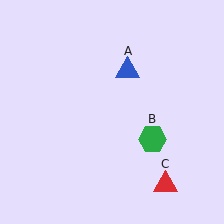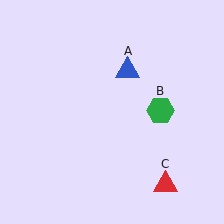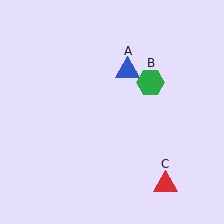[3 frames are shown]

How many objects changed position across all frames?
1 object changed position: green hexagon (object B).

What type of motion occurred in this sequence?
The green hexagon (object B) rotated counterclockwise around the center of the scene.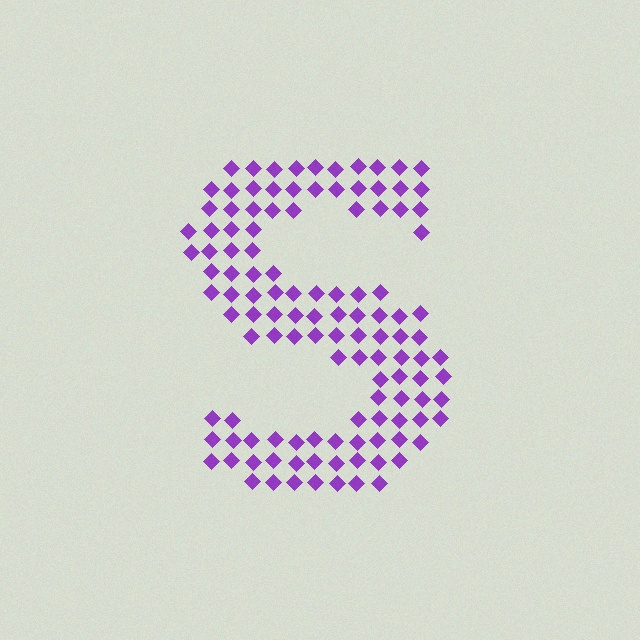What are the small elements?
The small elements are diamonds.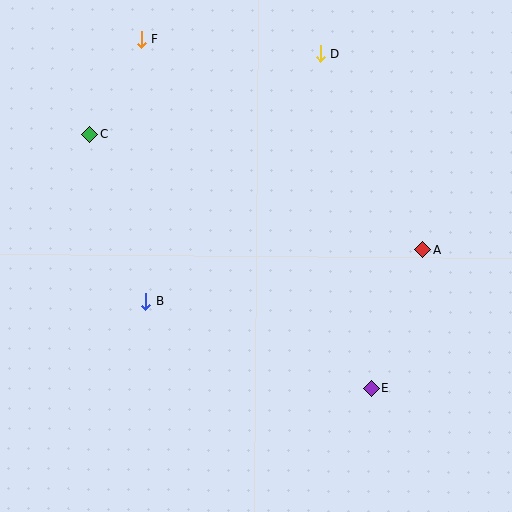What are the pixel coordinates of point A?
Point A is at (423, 250).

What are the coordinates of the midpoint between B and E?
The midpoint between B and E is at (258, 345).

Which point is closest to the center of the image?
Point B at (145, 302) is closest to the center.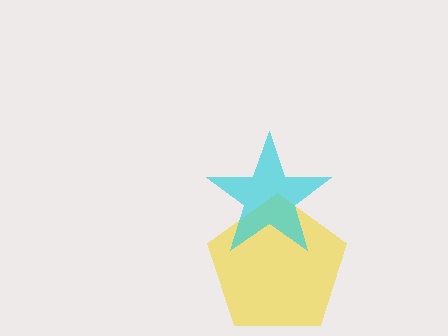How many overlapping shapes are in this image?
There are 2 overlapping shapes in the image.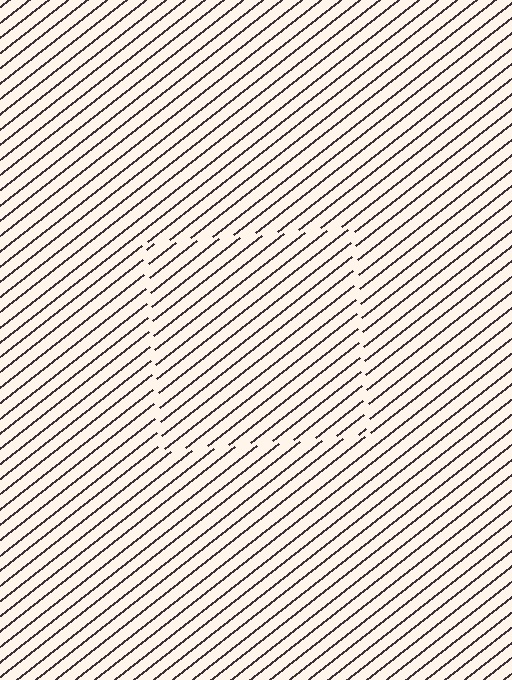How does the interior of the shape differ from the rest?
The interior of the shape contains the same grating, shifted by half a period — the contour is defined by the phase discontinuity where line-ends from the inner and outer gratings abut.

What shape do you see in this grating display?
An illusory square. The interior of the shape contains the same grating, shifted by half a period — the contour is defined by the phase discontinuity where line-ends from the inner and outer gratings abut.